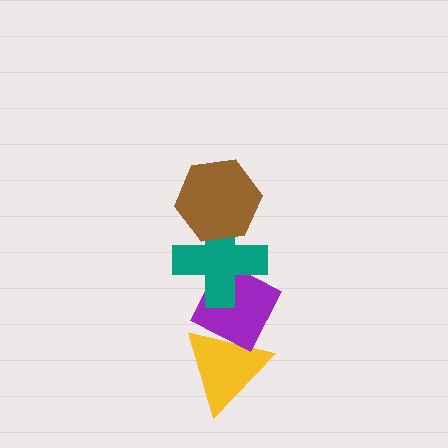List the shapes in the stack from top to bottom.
From top to bottom: the brown hexagon, the teal cross, the purple diamond, the yellow triangle.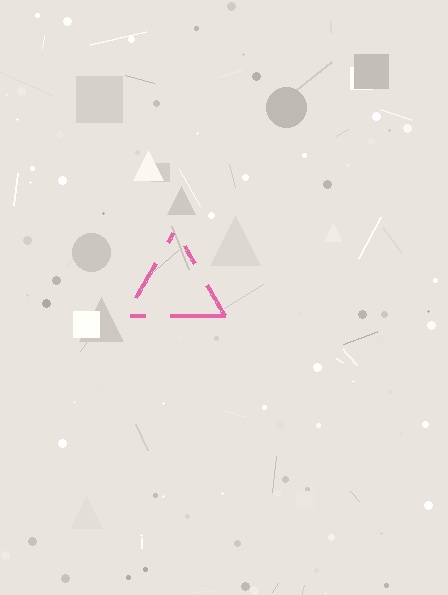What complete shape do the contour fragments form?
The contour fragments form a triangle.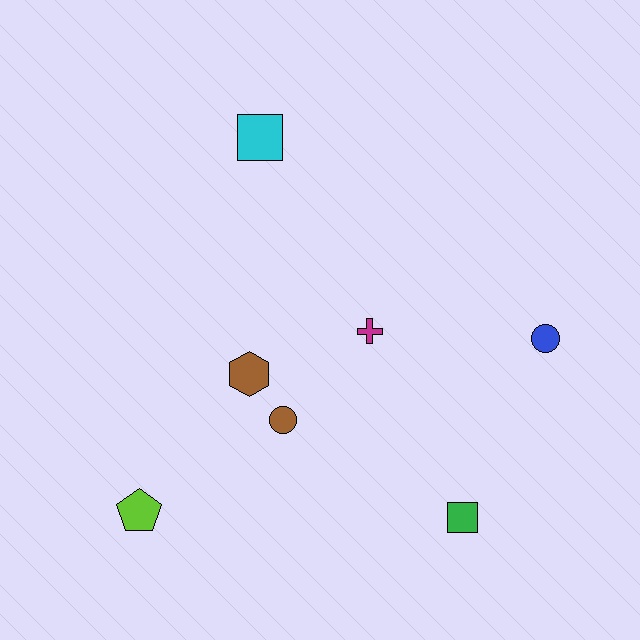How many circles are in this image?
There are 2 circles.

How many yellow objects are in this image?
There are no yellow objects.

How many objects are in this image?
There are 7 objects.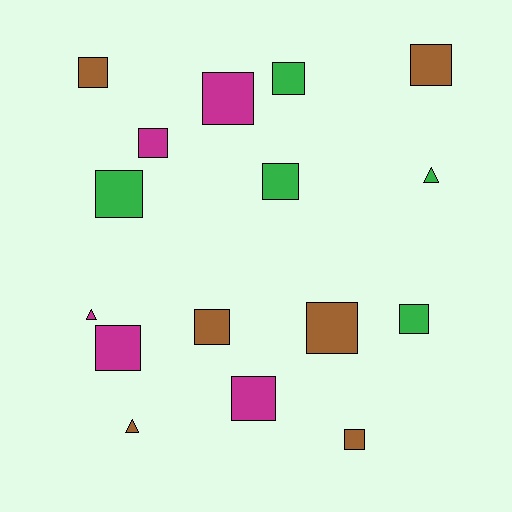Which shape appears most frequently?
Square, with 13 objects.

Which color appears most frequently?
Brown, with 6 objects.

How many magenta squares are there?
There are 4 magenta squares.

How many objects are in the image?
There are 16 objects.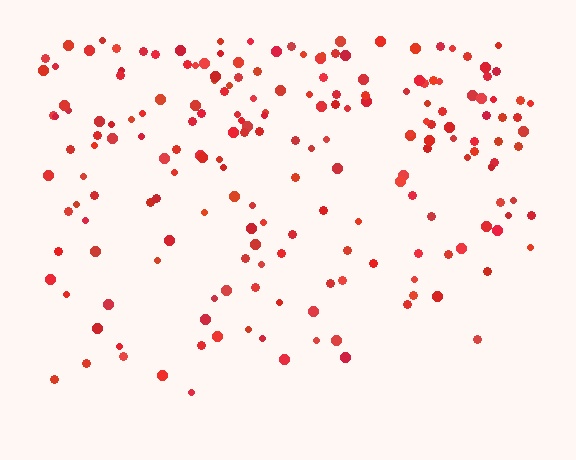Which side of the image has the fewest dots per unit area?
The bottom.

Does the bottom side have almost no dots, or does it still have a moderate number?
Still a moderate number, just noticeably fewer than the top.